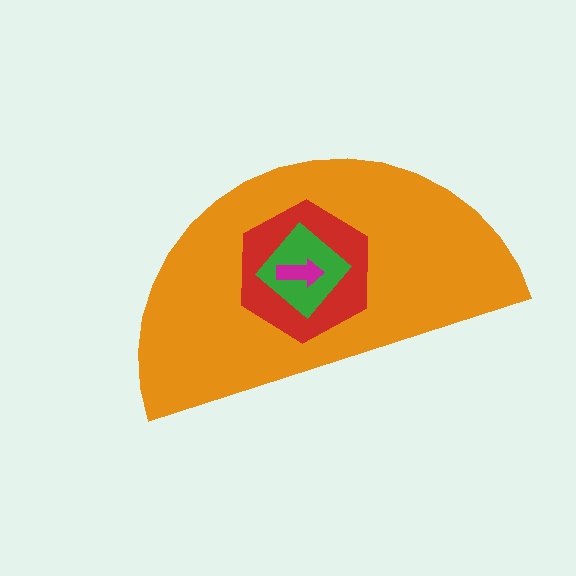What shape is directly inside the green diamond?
The magenta arrow.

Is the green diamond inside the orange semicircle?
Yes.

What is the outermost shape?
The orange semicircle.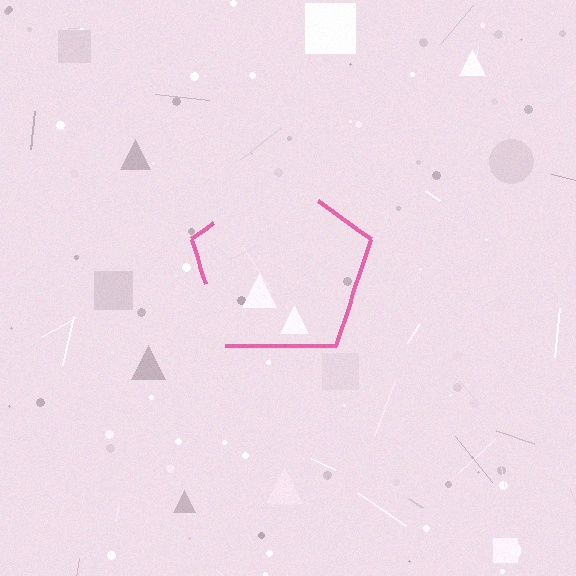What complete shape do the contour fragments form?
The contour fragments form a pentagon.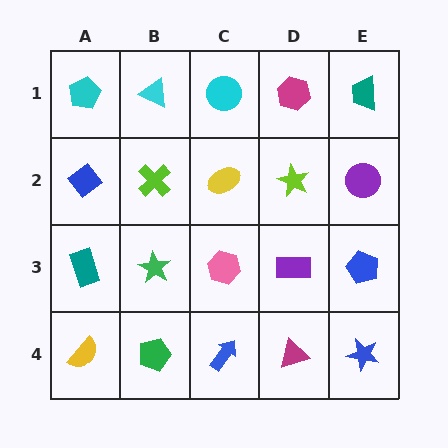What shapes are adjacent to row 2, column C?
A cyan circle (row 1, column C), a pink hexagon (row 3, column C), a lime cross (row 2, column B), a lime star (row 2, column D).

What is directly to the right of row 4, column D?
A blue star.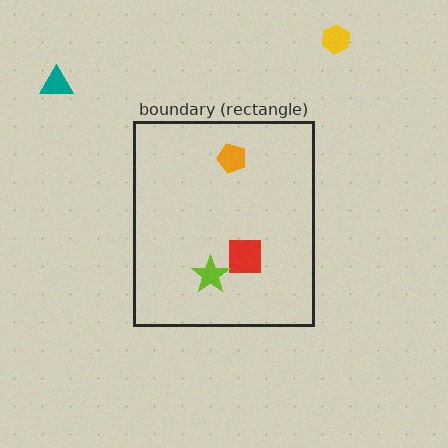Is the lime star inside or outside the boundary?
Inside.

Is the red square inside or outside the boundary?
Inside.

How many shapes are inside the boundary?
3 inside, 2 outside.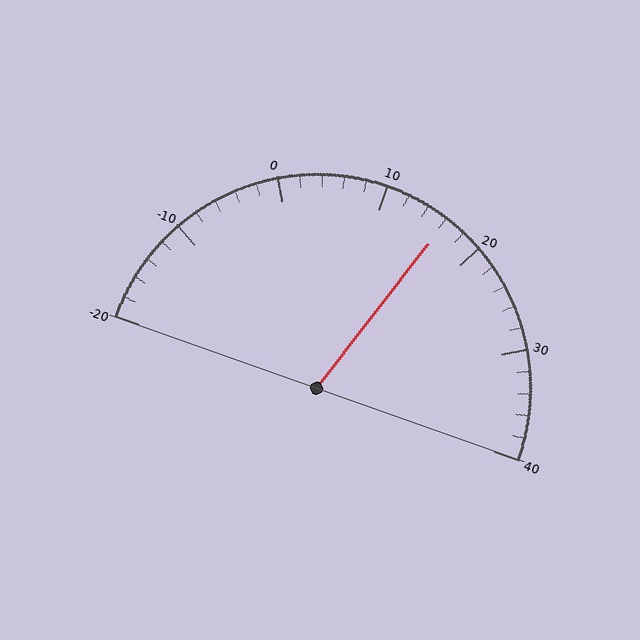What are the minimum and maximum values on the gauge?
The gauge ranges from -20 to 40.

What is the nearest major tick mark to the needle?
The nearest major tick mark is 20.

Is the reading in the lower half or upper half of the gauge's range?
The reading is in the upper half of the range (-20 to 40).